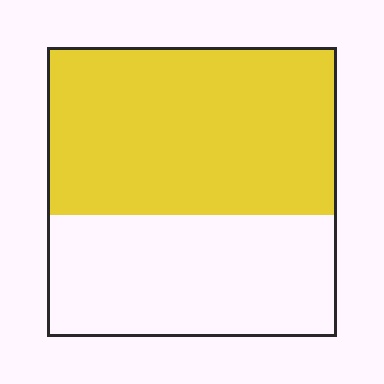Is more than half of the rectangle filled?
Yes.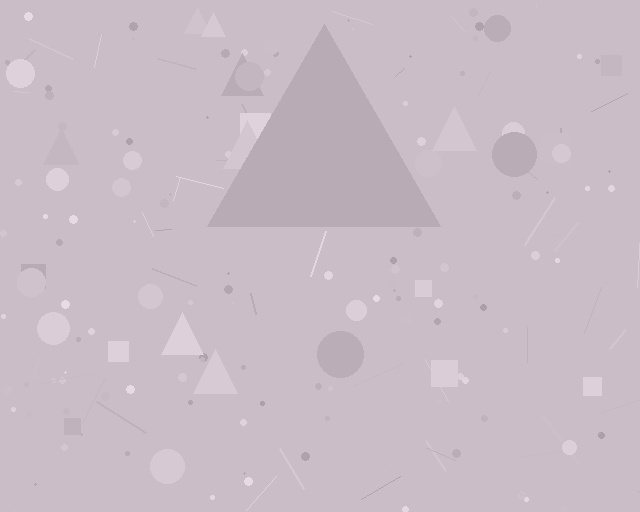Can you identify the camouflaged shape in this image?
The camouflaged shape is a triangle.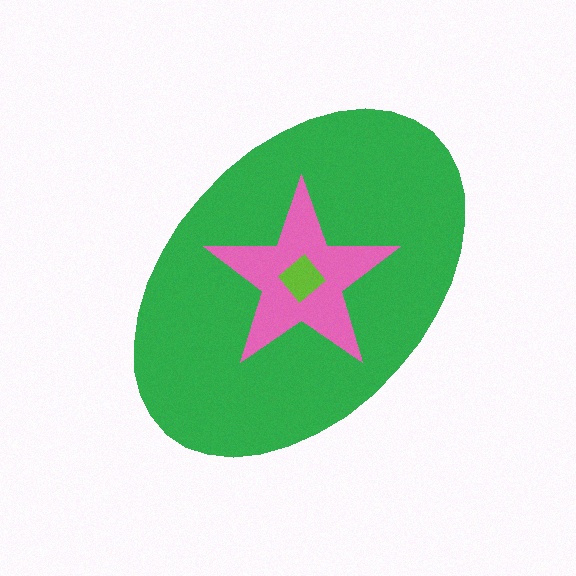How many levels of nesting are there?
3.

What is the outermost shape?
The green ellipse.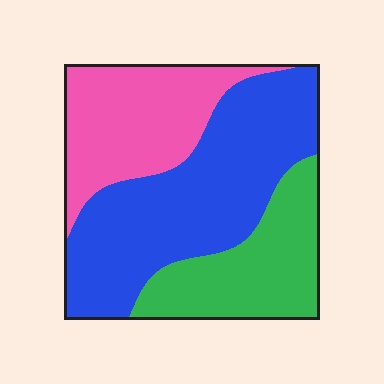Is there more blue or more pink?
Blue.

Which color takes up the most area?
Blue, at roughly 45%.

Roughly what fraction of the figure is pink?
Pink takes up about one quarter (1/4) of the figure.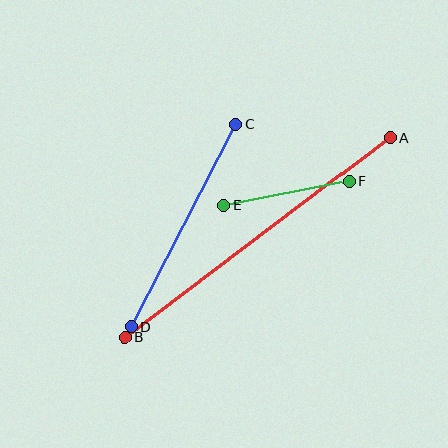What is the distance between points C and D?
The distance is approximately 228 pixels.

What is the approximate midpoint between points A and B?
The midpoint is at approximately (258, 237) pixels.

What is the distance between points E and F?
The distance is approximately 128 pixels.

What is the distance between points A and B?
The distance is approximately 332 pixels.